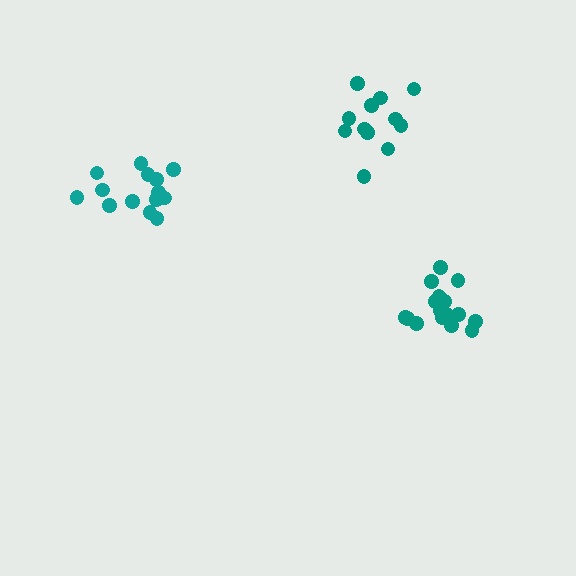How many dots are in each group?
Group 1: 18 dots, Group 2: 14 dots, Group 3: 12 dots (44 total).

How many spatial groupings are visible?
There are 3 spatial groupings.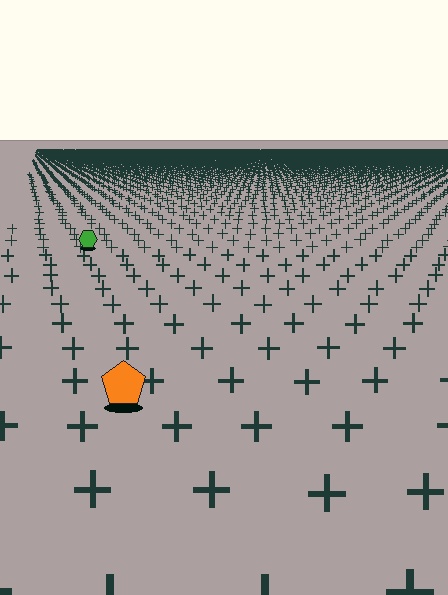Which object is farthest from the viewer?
The green hexagon is farthest from the viewer. It appears smaller and the ground texture around it is denser.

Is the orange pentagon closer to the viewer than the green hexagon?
Yes. The orange pentagon is closer — you can tell from the texture gradient: the ground texture is coarser near it.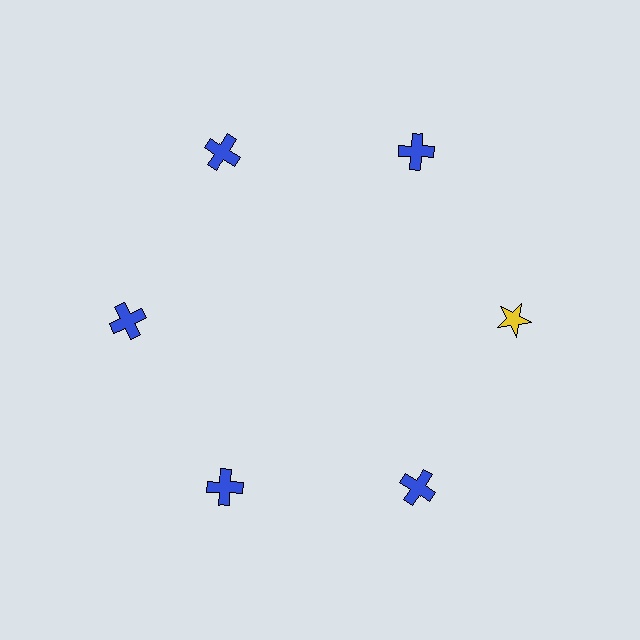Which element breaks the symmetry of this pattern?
The yellow star at roughly the 3 o'clock position breaks the symmetry. All other shapes are blue crosses.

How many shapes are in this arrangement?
There are 6 shapes arranged in a ring pattern.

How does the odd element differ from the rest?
It differs in both color (yellow instead of blue) and shape (star instead of cross).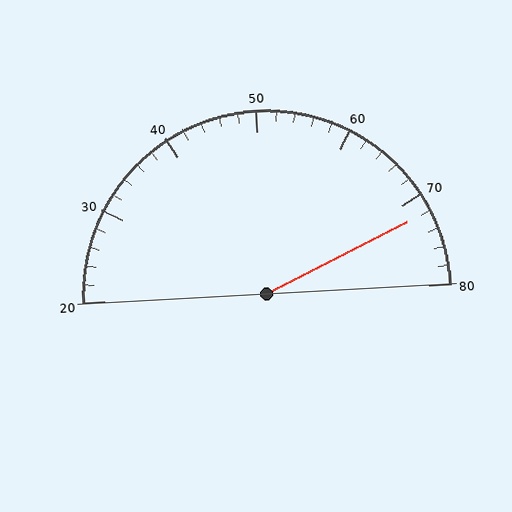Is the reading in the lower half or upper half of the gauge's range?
The reading is in the upper half of the range (20 to 80).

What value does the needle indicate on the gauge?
The needle indicates approximately 72.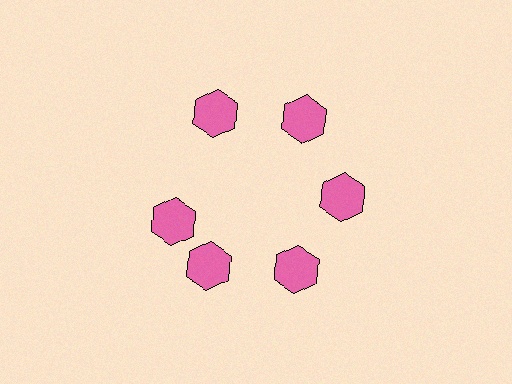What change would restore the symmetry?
The symmetry would be restored by rotating it back into even spacing with its neighbors so that all 6 hexagons sit at equal angles and equal distance from the center.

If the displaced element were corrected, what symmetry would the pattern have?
It would have 6-fold rotational symmetry — the pattern would map onto itself every 60 degrees.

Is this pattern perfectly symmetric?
No. The 6 pink hexagons are arranged in a ring, but one element near the 9 o'clock position is rotated out of alignment along the ring, breaking the 6-fold rotational symmetry.